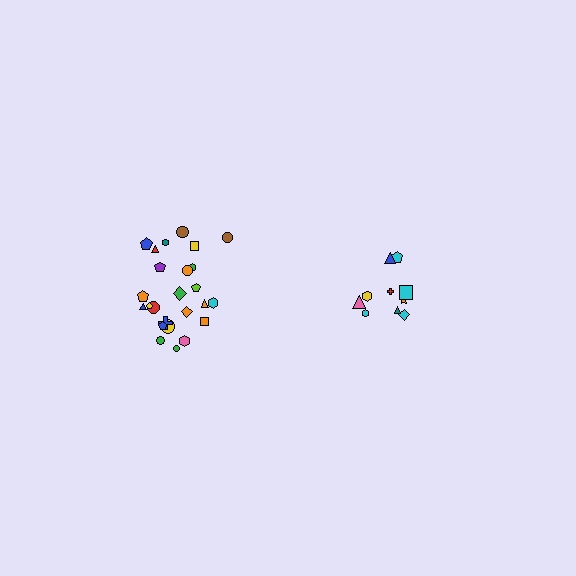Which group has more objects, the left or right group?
The left group.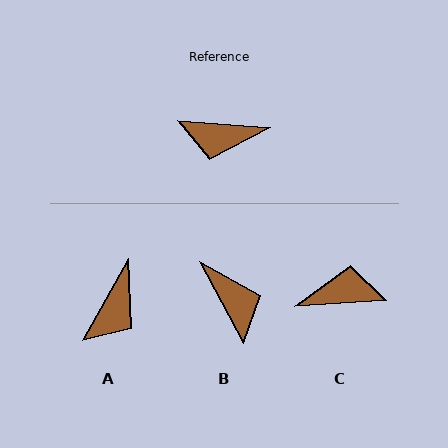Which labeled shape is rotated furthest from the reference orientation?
C, about 172 degrees away.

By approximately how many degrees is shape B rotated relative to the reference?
Approximately 122 degrees counter-clockwise.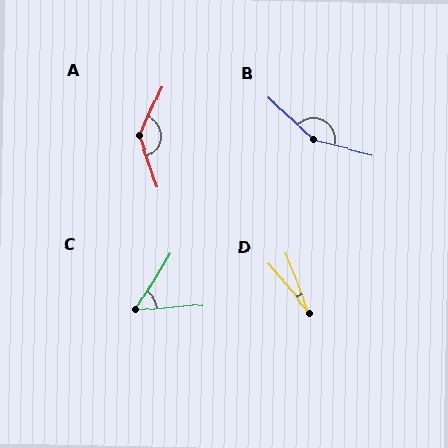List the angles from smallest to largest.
D (18°), C (54°), A (137°), B (153°).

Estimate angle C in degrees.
Approximately 54 degrees.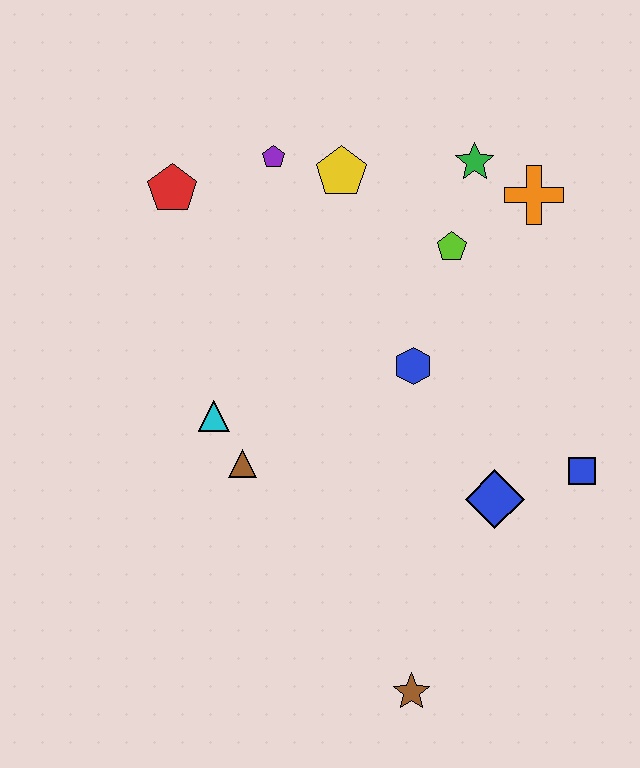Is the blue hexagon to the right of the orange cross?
No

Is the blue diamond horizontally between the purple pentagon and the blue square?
Yes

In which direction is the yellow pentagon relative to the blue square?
The yellow pentagon is above the blue square.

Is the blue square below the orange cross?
Yes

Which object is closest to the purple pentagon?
The yellow pentagon is closest to the purple pentagon.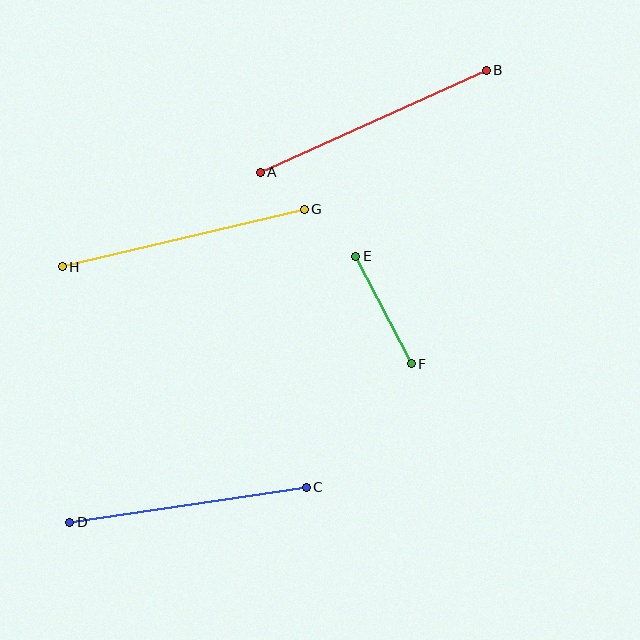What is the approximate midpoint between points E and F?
The midpoint is at approximately (383, 310) pixels.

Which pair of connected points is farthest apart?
Points G and H are farthest apart.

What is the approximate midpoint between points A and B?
The midpoint is at approximately (373, 121) pixels.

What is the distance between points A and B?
The distance is approximately 248 pixels.